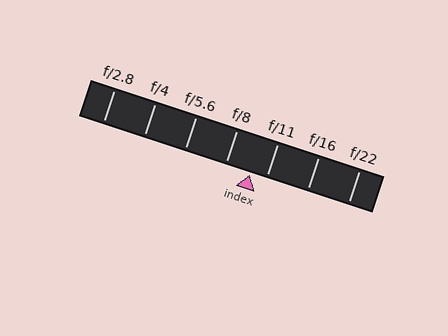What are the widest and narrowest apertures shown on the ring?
The widest aperture shown is f/2.8 and the narrowest is f/22.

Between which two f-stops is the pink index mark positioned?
The index mark is between f/8 and f/11.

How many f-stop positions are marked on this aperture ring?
There are 7 f-stop positions marked.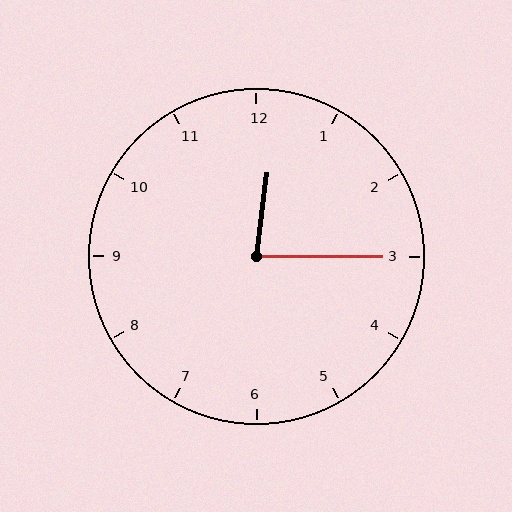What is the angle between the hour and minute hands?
Approximately 82 degrees.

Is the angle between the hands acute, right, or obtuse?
It is acute.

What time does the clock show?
12:15.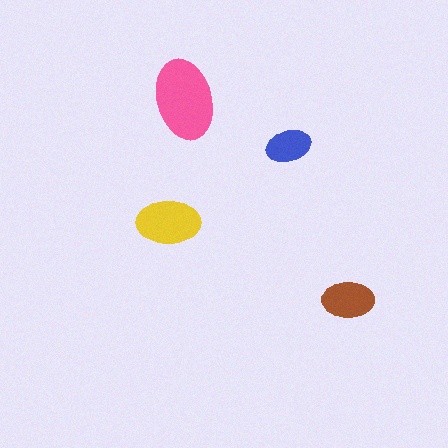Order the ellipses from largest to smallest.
the pink one, the yellow one, the brown one, the blue one.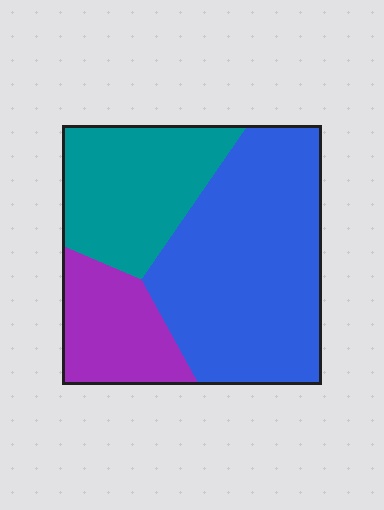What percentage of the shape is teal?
Teal takes up between a sixth and a third of the shape.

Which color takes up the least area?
Purple, at roughly 20%.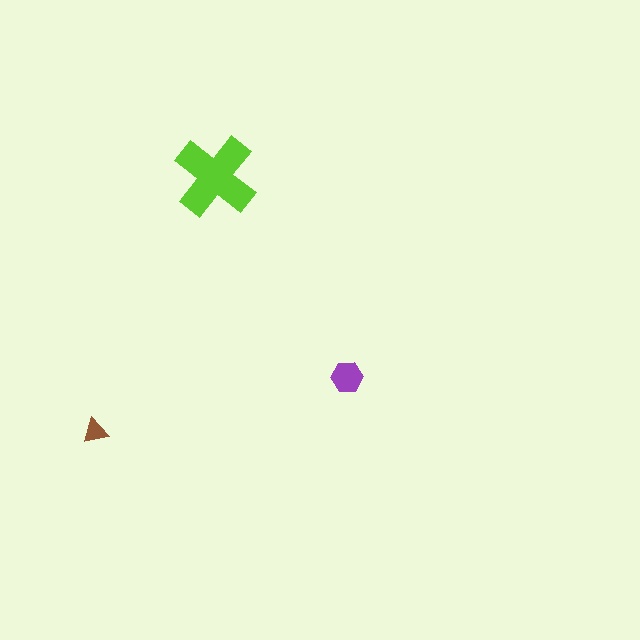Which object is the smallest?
The brown triangle.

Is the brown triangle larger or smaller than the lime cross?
Smaller.